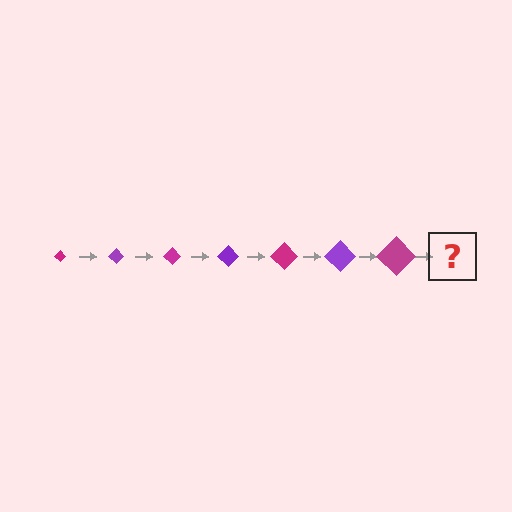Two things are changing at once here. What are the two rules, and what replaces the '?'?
The two rules are that the diamond grows larger each step and the color cycles through magenta and purple. The '?' should be a purple diamond, larger than the previous one.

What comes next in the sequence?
The next element should be a purple diamond, larger than the previous one.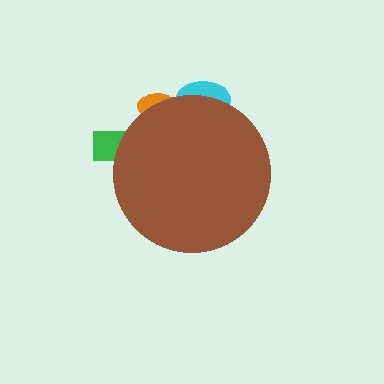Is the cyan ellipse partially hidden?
Yes, the cyan ellipse is partially hidden behind the brown circle.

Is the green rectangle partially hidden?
Yes, the green rectangle is partially hidden behind the brown circle.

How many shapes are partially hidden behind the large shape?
3 shapes are partially hidden.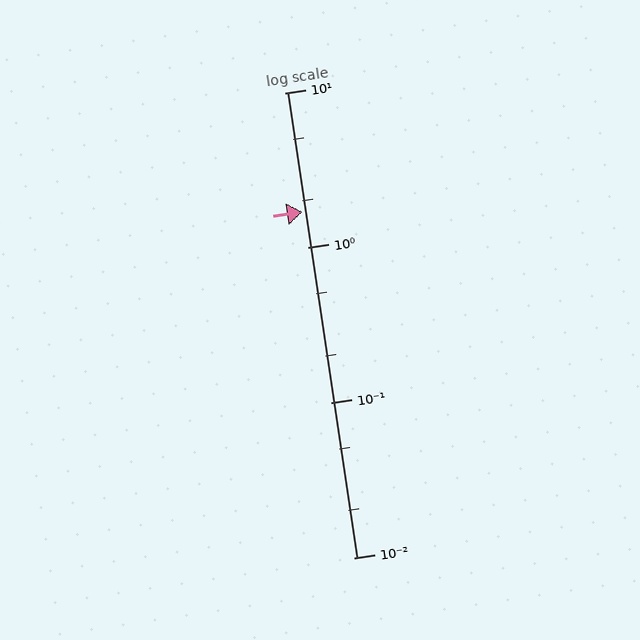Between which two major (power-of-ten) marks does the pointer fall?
The pointer is between 1 and 10.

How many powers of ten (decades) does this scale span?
The scale spans 3 decades, from 0.01 to 10.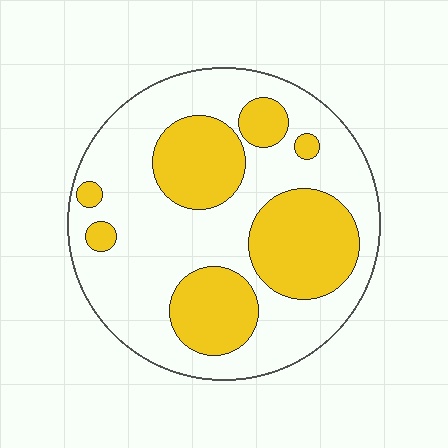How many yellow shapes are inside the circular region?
7.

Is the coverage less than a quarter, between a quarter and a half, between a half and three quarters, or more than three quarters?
Between a quarter and a half.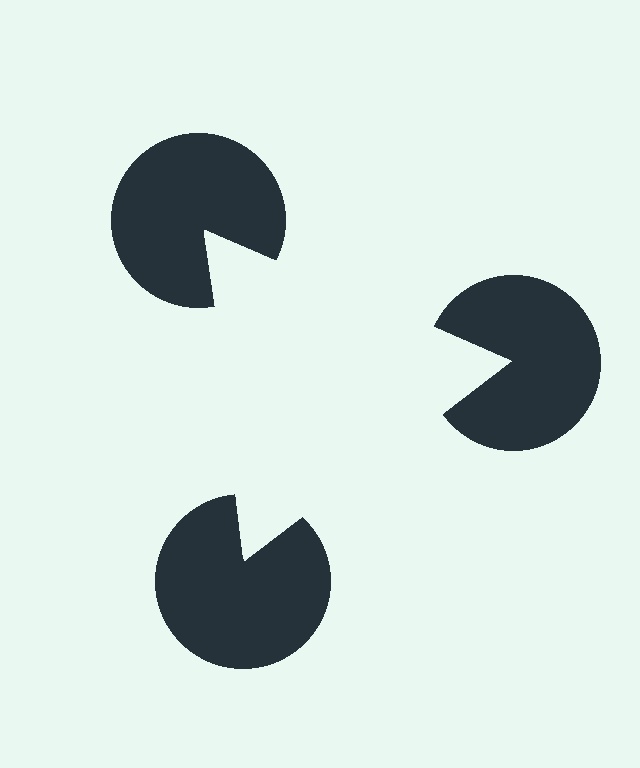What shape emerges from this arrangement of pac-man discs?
An illusory triangle — its edges are inferred from the aligned wedge cuts in the pac-man discs, not physically drawn.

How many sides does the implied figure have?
3 sides.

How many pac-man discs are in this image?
There are 3 — one at each vertex of the illusory triangle.